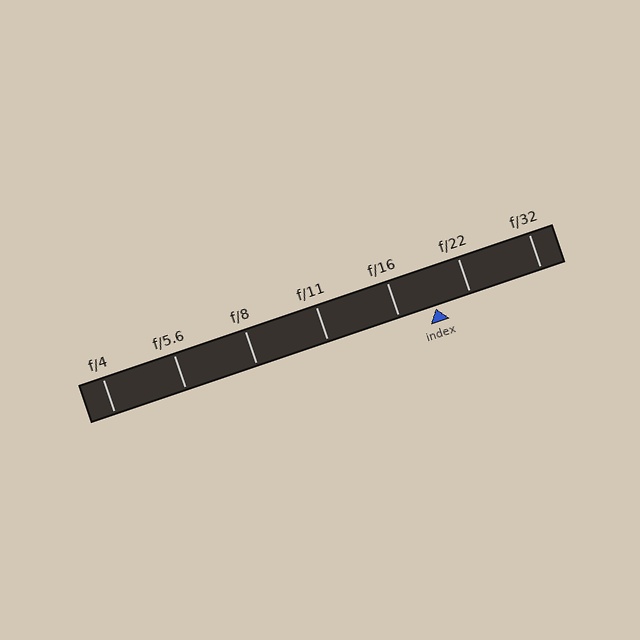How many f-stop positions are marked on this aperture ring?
There are 7 f-stop positions marked.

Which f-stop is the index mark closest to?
The index mark is closest to f/22.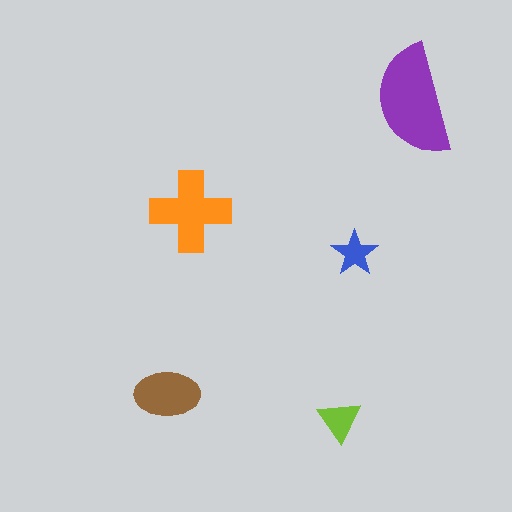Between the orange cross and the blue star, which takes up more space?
The orange cross.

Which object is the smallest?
The blue star.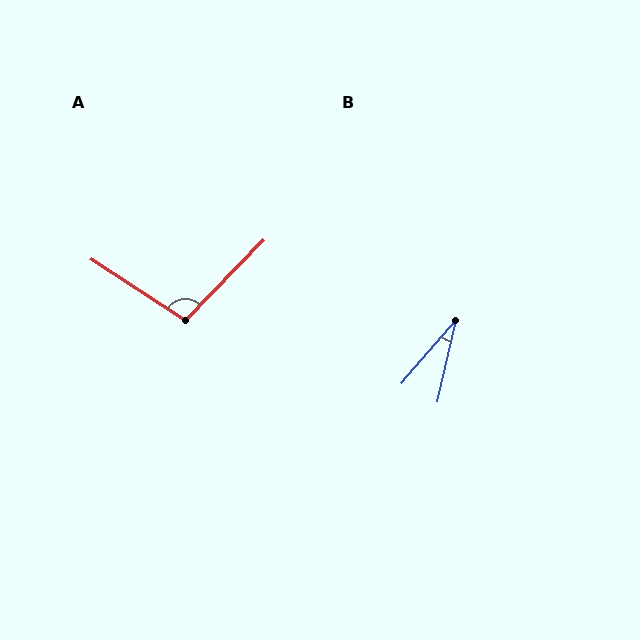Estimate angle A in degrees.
Approximately 101 degrees.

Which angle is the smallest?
B, at approximately 28 degrees.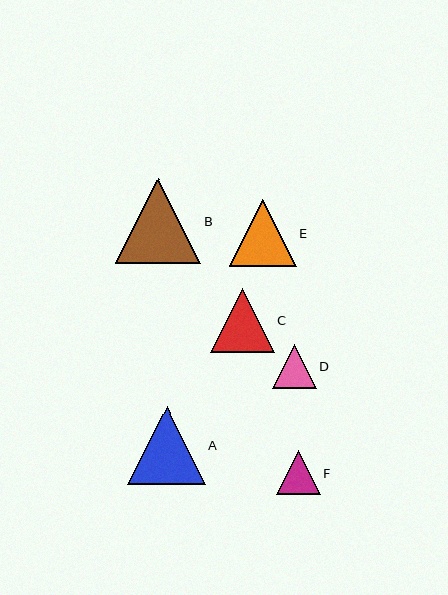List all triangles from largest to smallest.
From largest to smallest: B, A, E, C, D, F.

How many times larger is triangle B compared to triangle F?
Triangle B is approximately 1.9 times the size of triangle F.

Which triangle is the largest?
Triangle B is the largest with a size of approximately 85 pixels.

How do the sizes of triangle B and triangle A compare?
Triangle B and triangle A are approximately the same size.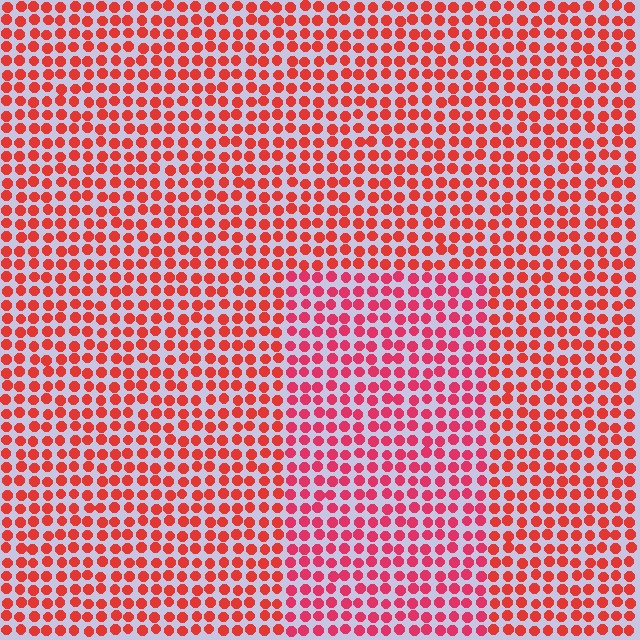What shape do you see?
I see a rectangle.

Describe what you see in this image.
The image is filled with small red elements in a uniform arrangement. A rectangle-shaped region is visible where the elements are tinted to a slightly different hue, forming a subtle color boundary.